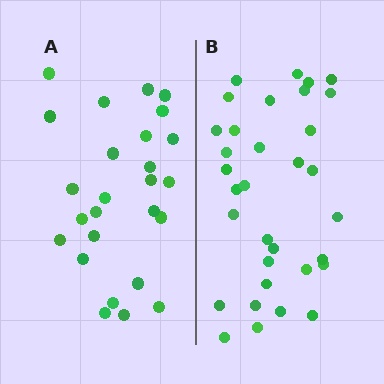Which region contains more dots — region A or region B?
Region B (the right region) has more dots.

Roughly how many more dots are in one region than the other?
Region B has roughly 8 or so more dots than region A.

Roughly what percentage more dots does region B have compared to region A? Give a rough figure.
About 25% more.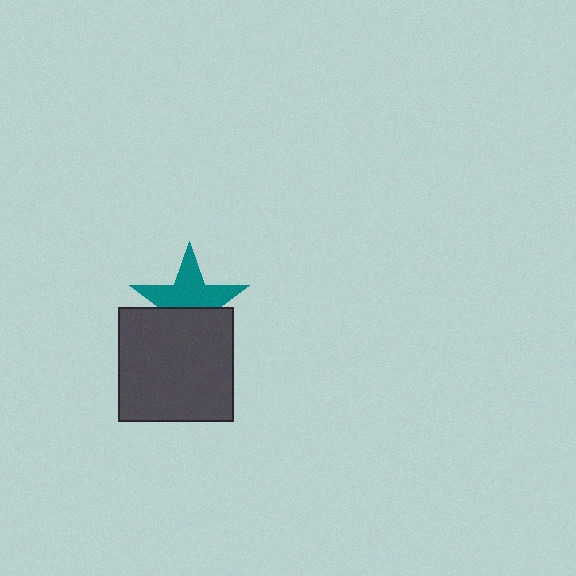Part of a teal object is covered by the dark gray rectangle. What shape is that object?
It is a star.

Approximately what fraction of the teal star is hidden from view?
Roughly 43% of the teal star is hidden behind the dark gray rectangle.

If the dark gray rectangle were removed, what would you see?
You would see the complete teal star.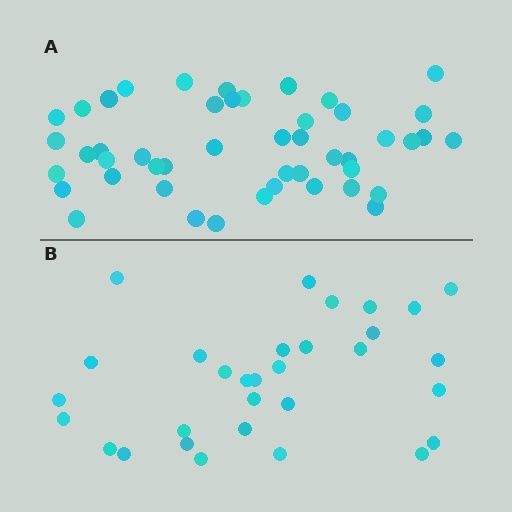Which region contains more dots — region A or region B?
Region A (the top region) has more dots.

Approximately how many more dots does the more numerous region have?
Region A has approximately 15 more dots than region B.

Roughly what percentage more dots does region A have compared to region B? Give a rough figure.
About 50% more.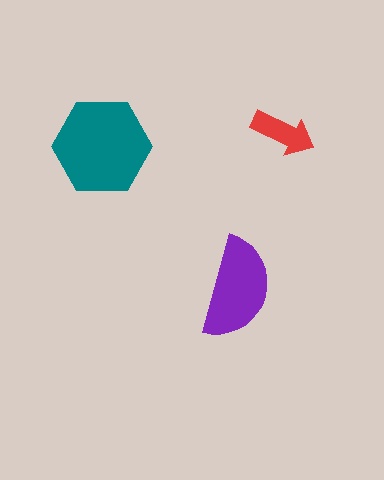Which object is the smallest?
The red arrow.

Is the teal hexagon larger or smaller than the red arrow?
Larger.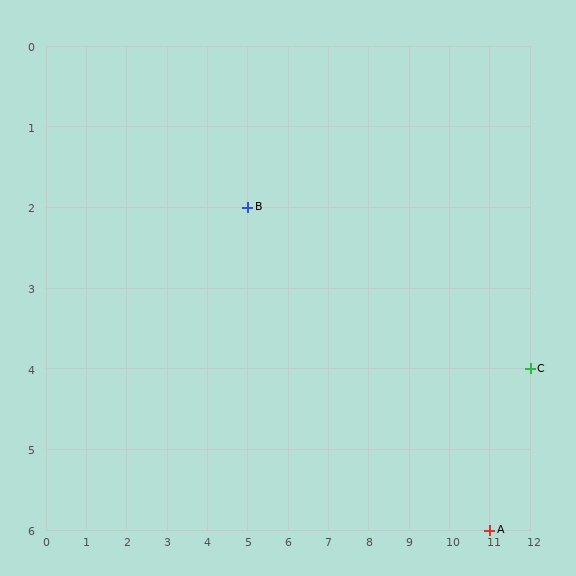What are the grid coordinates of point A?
Point A is at grid coordinates (11, 6).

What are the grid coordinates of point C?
Point C is at grid coordinates (12, 4).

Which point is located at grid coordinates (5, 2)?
Point B is at (5, 2).